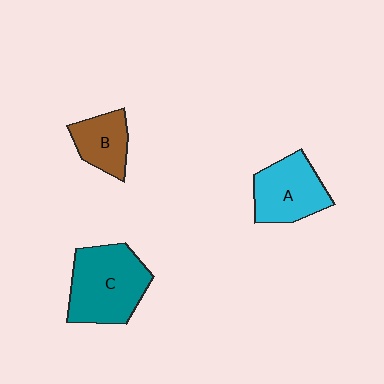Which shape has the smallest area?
Shape B (brown).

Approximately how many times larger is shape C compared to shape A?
Approximately 1.3 times.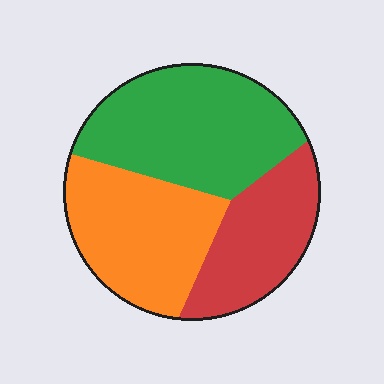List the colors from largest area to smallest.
From largest to smallest: green, orange, red.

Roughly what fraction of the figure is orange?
Orange covers around 35% of the figure.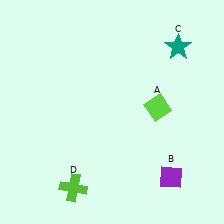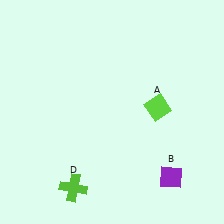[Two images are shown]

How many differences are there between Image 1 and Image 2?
There is 1 difference between the two images.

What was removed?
The teal star (C) was removed in Image 2.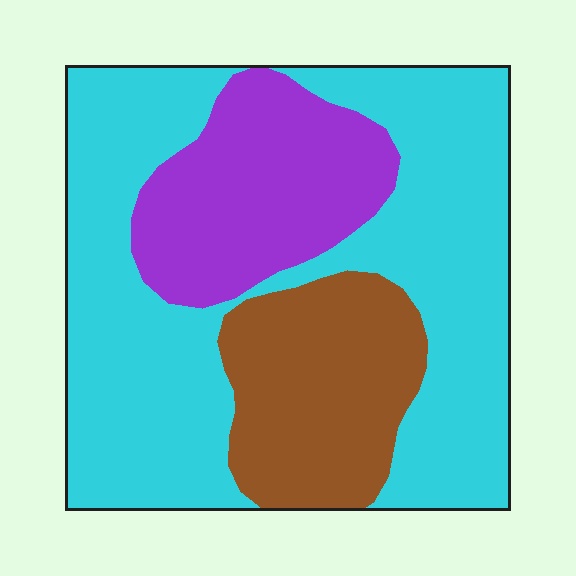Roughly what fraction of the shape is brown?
Brown covers 20% of the shape.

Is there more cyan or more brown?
Cyan.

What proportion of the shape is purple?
Purple covers about 20% of the shape.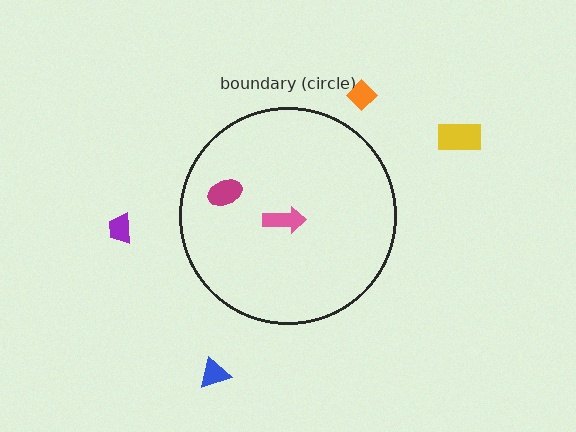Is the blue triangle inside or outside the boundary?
Outside.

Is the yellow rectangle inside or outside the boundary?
Outside.